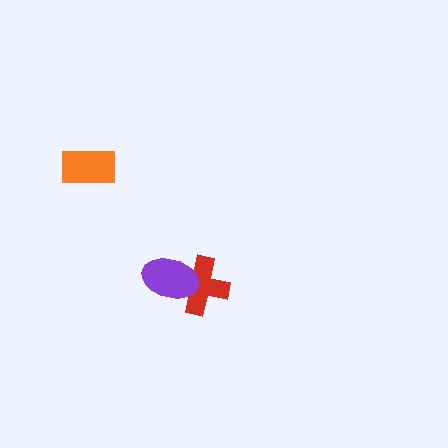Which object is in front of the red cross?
The purple ellipse is in front of the red cross.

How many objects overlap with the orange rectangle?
0 objects overlap with the orange rectangle.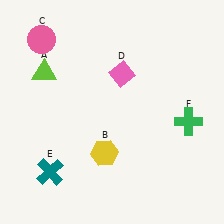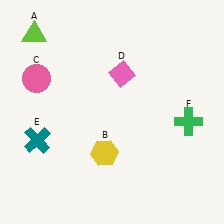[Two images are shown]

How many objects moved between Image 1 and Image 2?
3 objects moved between the two images.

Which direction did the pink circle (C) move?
The pink circle (C) moved down.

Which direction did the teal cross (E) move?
The teal cross (E) moved up.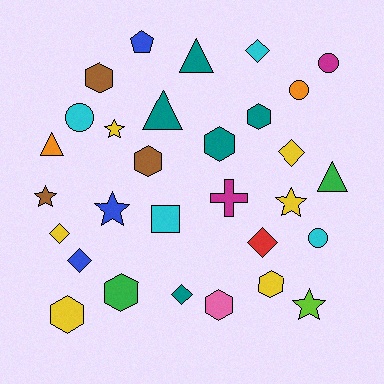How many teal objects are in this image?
There are 5 teal objects.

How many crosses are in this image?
There is 1 cross.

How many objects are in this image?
There are 30 objects.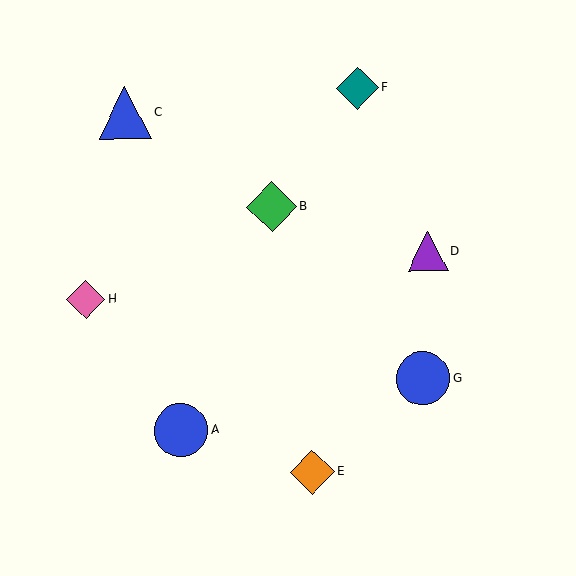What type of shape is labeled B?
Shape B is a green diamond.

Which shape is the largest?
The blue circle (labeled G) is the largest.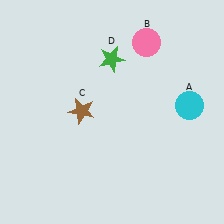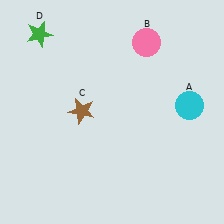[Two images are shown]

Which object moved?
The green star (D) moved left.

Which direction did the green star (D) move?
The green star (D) moved left.